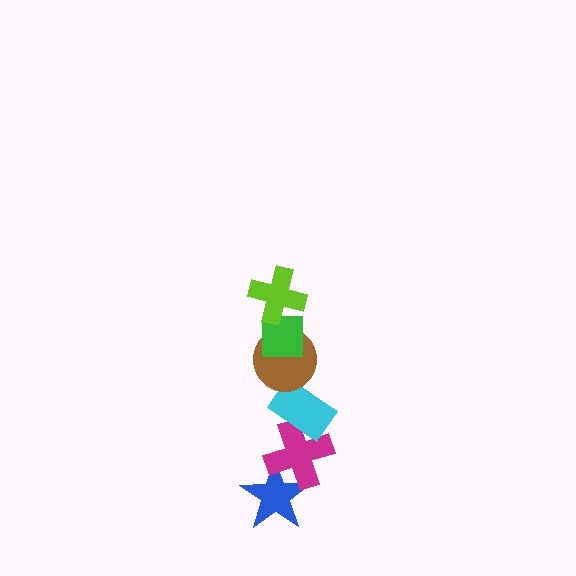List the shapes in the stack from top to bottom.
From top to bottom: the lime cross, the green square, the brown circle, the cyan rectangle, the magenta cross, the blue star.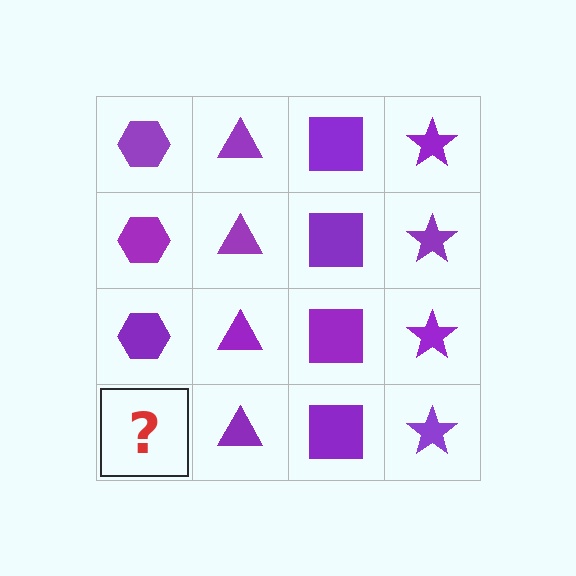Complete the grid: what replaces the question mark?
The question mark should be replaced with a purple hexagon.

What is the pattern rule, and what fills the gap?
The rule is that each column has a consistent shape. The gap should be filled with a purple hexagon.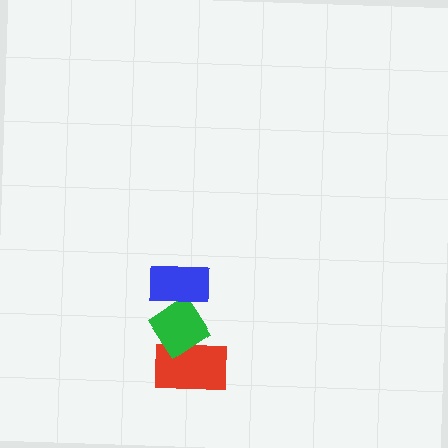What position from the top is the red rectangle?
The red rectangle is 3rd from the top.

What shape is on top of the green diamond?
The blue rectangle is on top of the green diamond.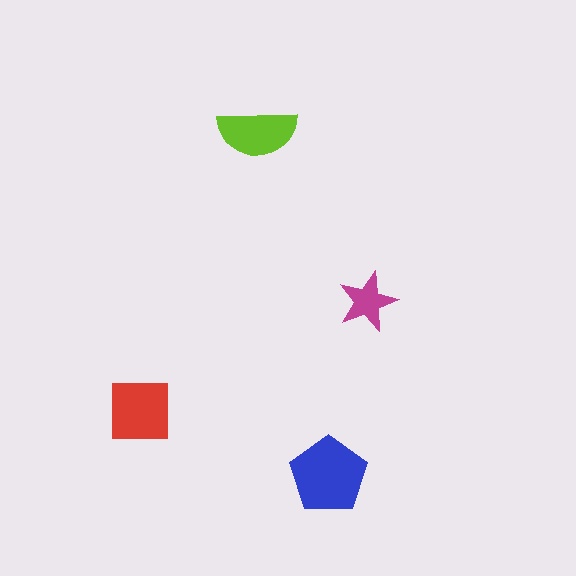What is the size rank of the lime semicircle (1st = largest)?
3rd.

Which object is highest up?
The lime semicircle is topmost.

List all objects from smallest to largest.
The magenta star, the lime semicircle, the red square, the blue pentagon.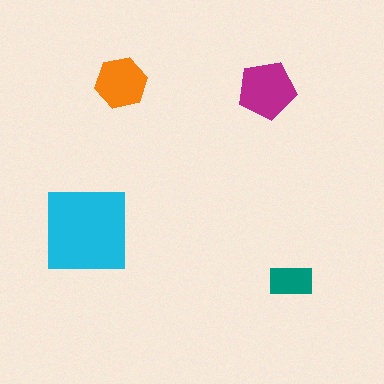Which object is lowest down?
The teal rectangle is bottommost.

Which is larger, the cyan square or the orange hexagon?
The cyan square.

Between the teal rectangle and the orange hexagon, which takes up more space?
The orange hexagon.